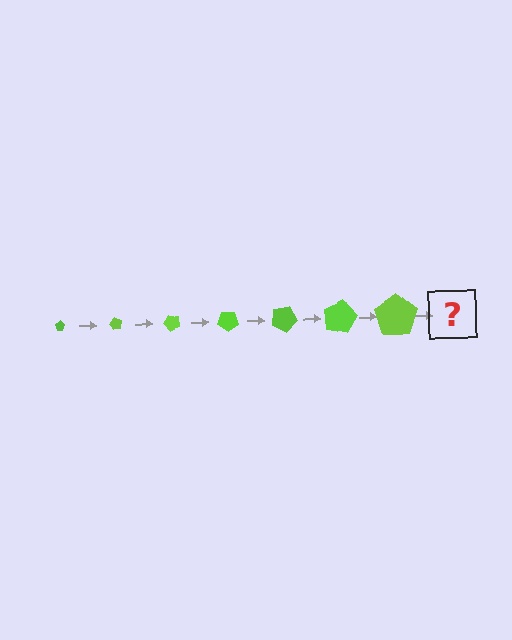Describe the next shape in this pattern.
It should be a pentagon, larger than the previous one and rotated 420 degrees from the start.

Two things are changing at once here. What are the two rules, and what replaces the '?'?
The two rules are that the pentagon grows larger each step and it rotates 60 degrees each step. The '?' should be a pentagon, larger than the previous one and rotated 420 degrees from the start.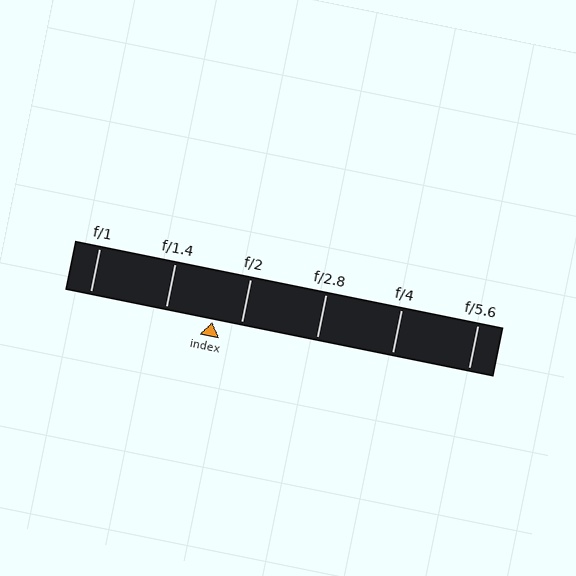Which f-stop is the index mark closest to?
The index mark is closest to f/2.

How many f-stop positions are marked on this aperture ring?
There are 6 f-stop positions marked.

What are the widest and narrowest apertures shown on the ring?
The widest aperture shown is f/1 and the narrowest is f/5.6.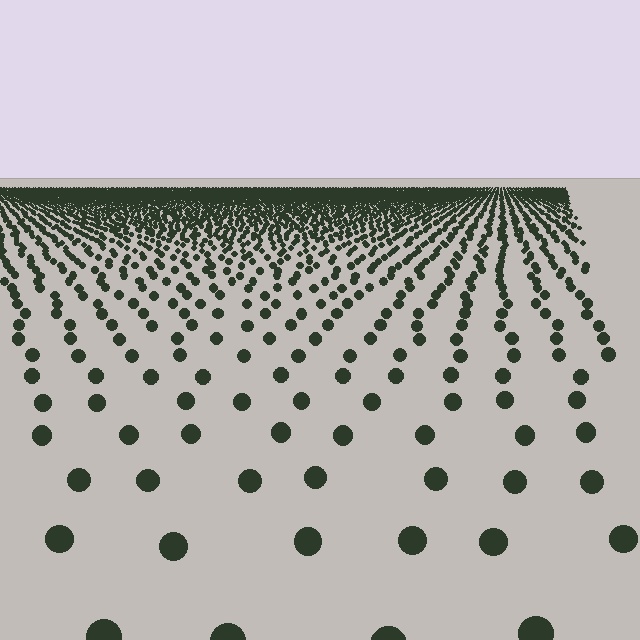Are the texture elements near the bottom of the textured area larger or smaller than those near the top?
Larger. Near the bottom, elements are closer to the viewer and appear at a bigger on-screen size.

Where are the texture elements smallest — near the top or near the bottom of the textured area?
Near the top.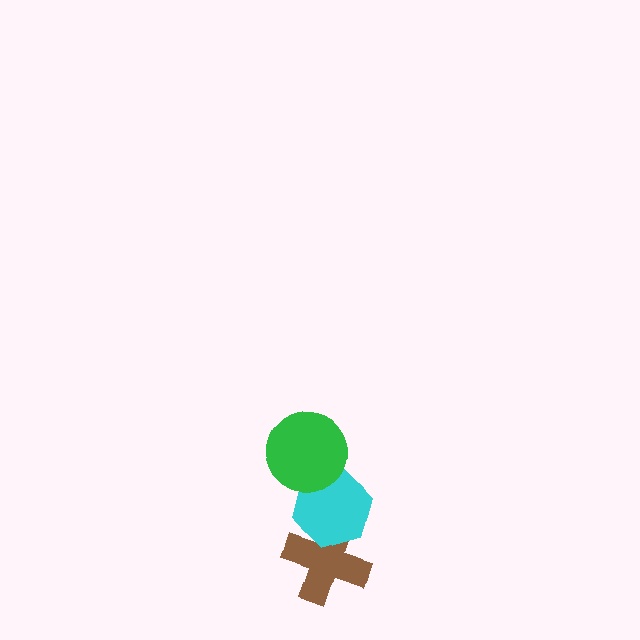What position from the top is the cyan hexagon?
The cyan hexagon is 2nd from the top.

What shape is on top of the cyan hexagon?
The green circle is on top of the cyan hexagon.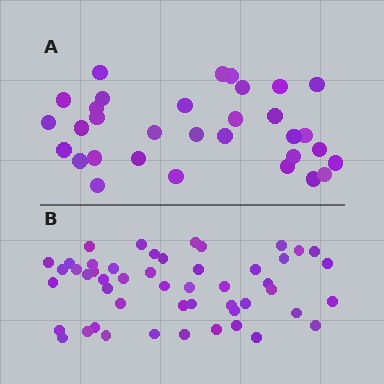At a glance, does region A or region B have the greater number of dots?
Region B (the bottom region) has more dots.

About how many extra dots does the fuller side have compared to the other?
Region B has approximately 20 more dots than region A.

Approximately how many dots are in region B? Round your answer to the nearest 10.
About 50 dots.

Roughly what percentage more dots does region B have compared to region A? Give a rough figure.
About 55% more.